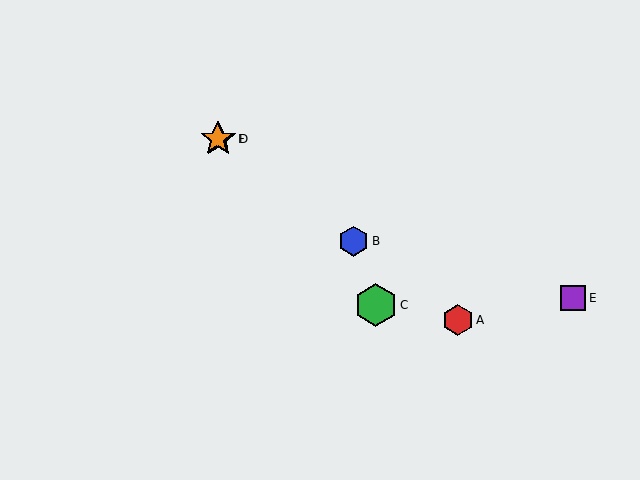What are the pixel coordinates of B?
Object B is at (354, 241).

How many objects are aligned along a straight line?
4 objects (A, B, D, F) are aligned along a straight line.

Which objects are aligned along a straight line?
Objects A, B, D, F are aligned along a straight line.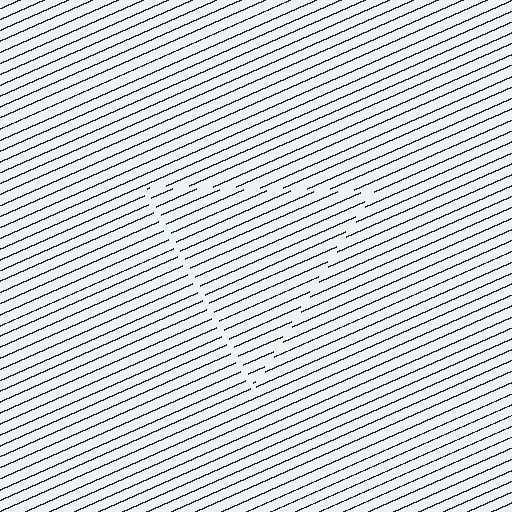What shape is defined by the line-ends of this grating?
An illusory triangle. The interior of the shape contains the same grating, shifted by half a period — the contour is defined by the phase discontinuity where line-ends from the inner and outer gratings abut.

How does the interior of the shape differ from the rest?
The interior of the shape contains the same grating, shifted by half a period — the contour is defined by the phase discontinuity where line-ends from the inner and outer gratings abut.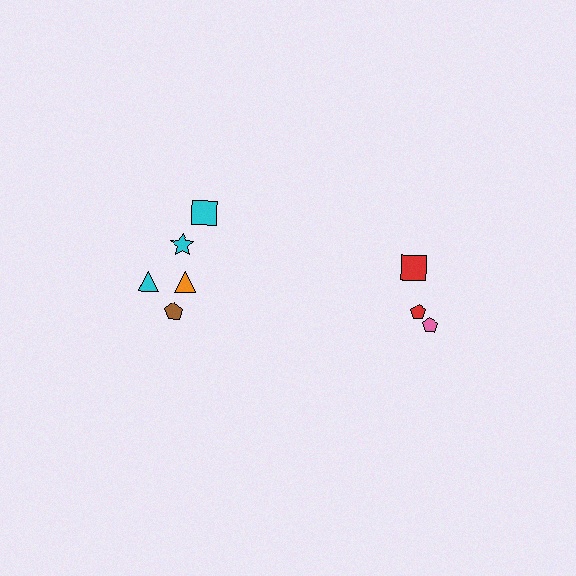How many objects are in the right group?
There are 3 objects.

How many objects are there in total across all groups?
There are 8 objects.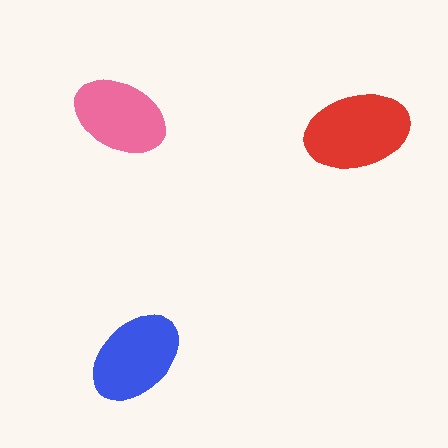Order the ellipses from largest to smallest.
the red one, the blue one, the pink one.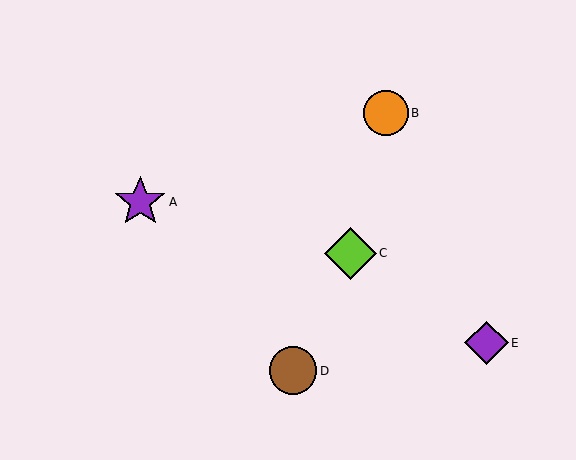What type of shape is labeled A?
Shape A is a purple star.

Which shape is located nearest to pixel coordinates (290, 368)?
The brown circle (labeled D) at (293, 371) is nearest to that location.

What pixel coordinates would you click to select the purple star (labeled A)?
Click at (140, 202) to select the purple star A.